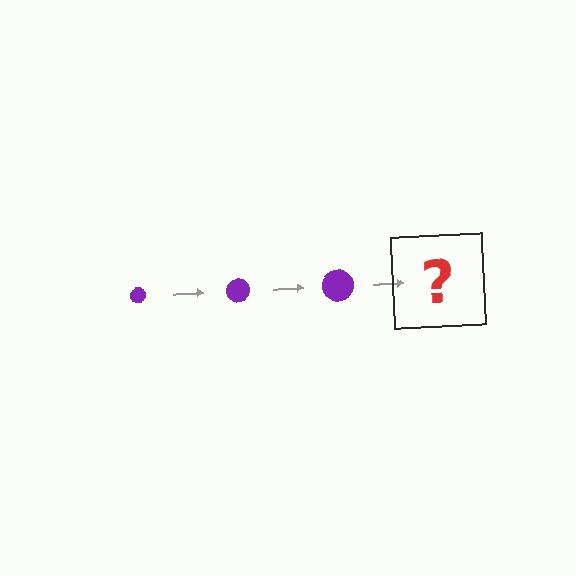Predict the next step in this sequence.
The next step is a purple circle, larger than the previous one.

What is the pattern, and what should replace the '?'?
The pattern is that the circle gets progressively larger each step. The '?' should be a purple circle, larger than the previous one.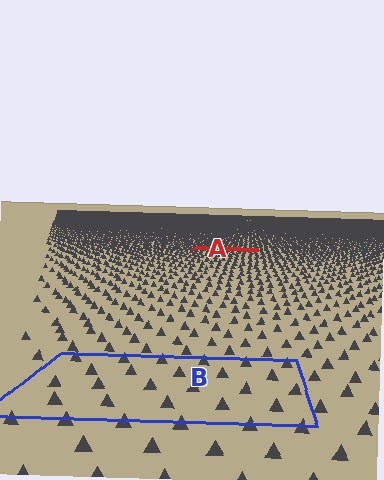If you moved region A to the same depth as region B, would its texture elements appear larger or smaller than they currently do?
They would appear larger. At a closer depth, the same texture elements are projected at a bigger on-screen size.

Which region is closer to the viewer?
Region B is closer. The texture elements there are larger and more spread out.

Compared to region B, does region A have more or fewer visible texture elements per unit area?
Region A has more texture elements per unit area — they are packed more densely because it is farther away.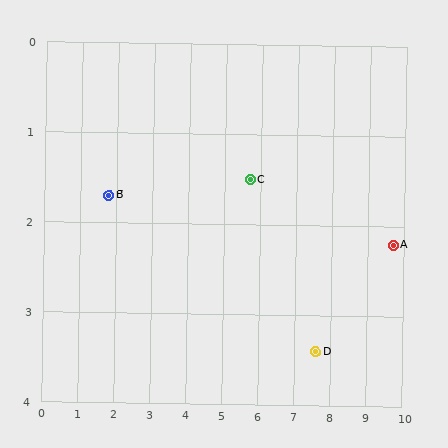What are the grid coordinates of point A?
Point A is at approximately (9.7, 2.2).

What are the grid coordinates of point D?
Point D is at approximately (7.6, 3.4).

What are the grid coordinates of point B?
Point B is at approximately (1.8, 1.7).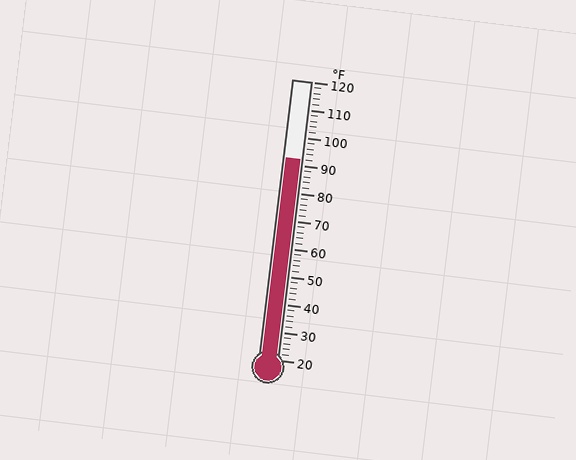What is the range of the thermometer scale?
The thermometer scale ranges from 20°F to 120°F.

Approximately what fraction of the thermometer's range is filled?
The thermometer is filled to approximately 70% of its range.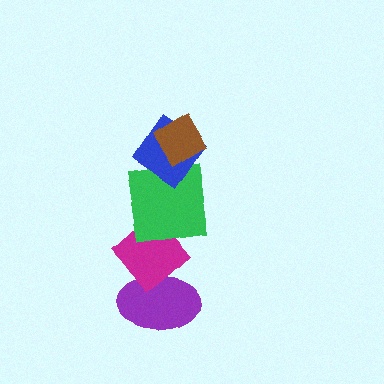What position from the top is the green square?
The green square is 3rd from the top.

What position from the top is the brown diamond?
The brown diamond is 1st from the top.